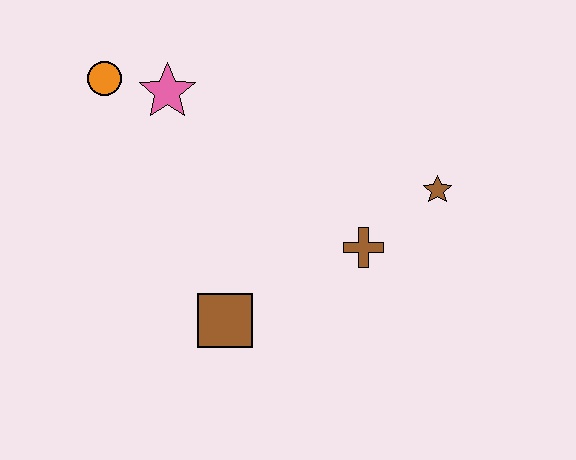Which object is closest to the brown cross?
The brown star is closest to the brown cross.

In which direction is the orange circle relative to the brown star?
The orange circle is to the left of the brown star.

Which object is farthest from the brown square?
The orange circle is farthest from the brown square.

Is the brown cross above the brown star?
No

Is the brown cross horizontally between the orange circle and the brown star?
Yes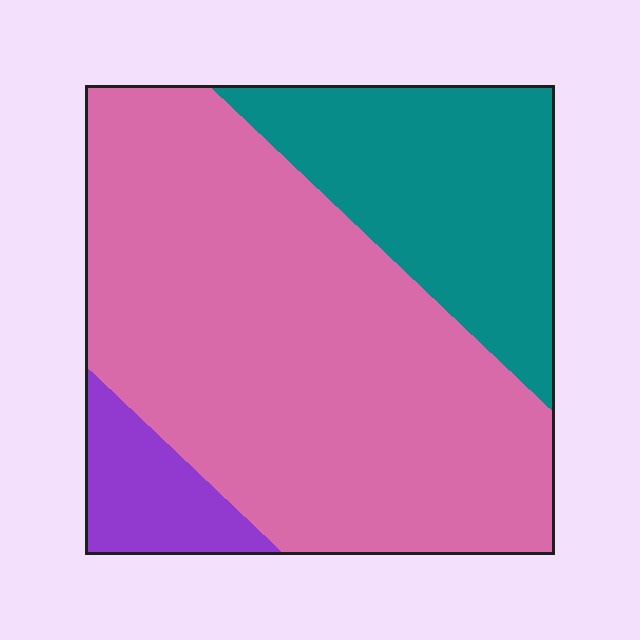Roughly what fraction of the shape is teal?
Teal covers about 25% of the shape.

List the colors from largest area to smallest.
From largest to smallest: pink, teal, purple.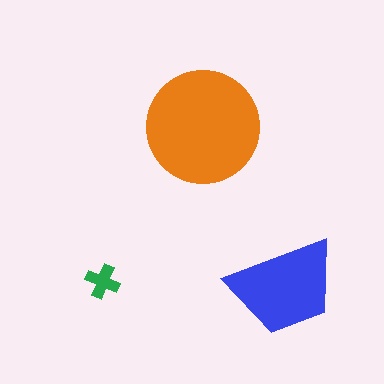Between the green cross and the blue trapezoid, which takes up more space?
The blue trapezoid.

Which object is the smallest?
The green cross.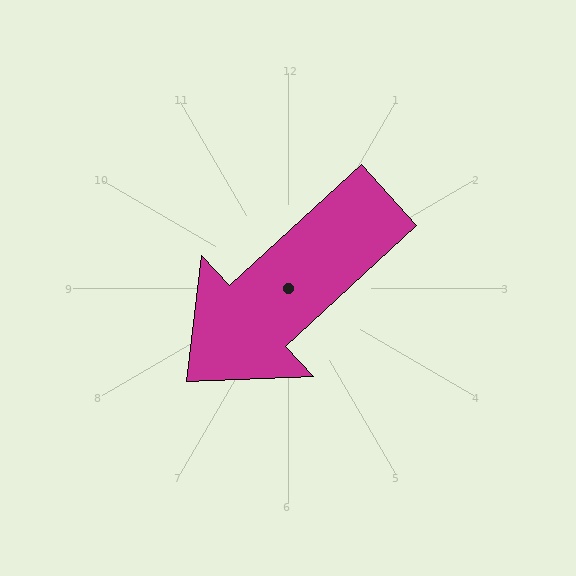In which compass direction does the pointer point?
Southwest.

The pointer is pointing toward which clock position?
Roughly 8 o'clock.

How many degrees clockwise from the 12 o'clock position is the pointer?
Approximately 227 degrees.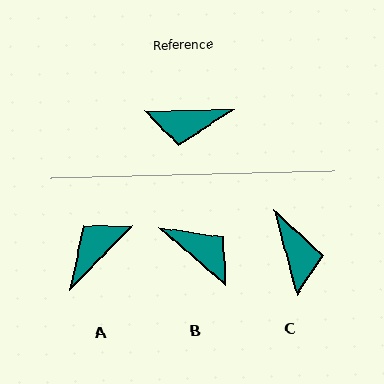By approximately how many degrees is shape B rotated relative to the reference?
Approximately 139 degrees counter-clockwise.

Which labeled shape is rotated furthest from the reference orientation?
B, about 139 degrees away.